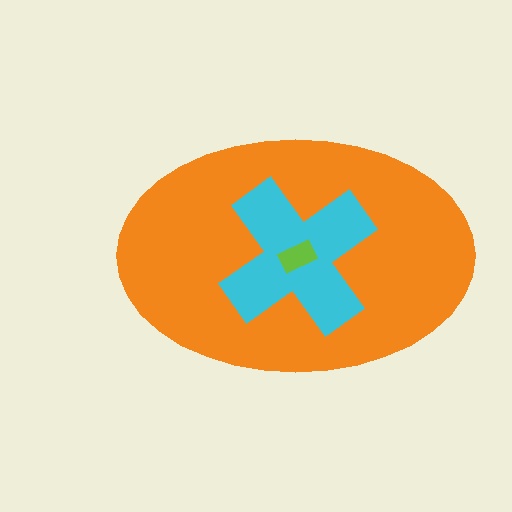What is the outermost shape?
The orange ellipse.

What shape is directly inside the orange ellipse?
The cyan cross.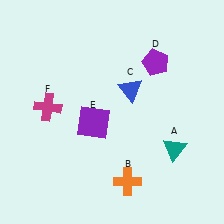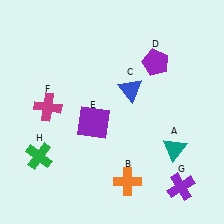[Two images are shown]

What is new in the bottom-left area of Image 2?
A green cross (H) was added in the bottom-left area of Image 2.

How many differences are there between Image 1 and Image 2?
There are 2 differences between the two images.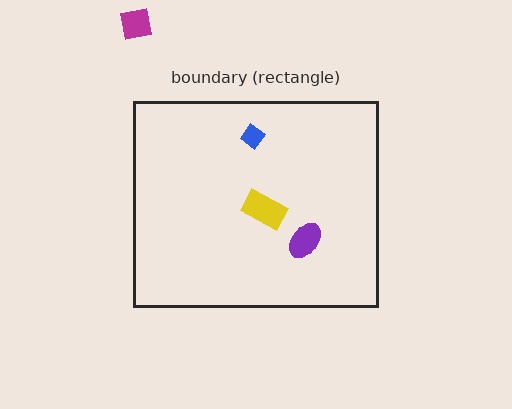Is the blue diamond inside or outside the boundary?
Inside.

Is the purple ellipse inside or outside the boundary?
Inside.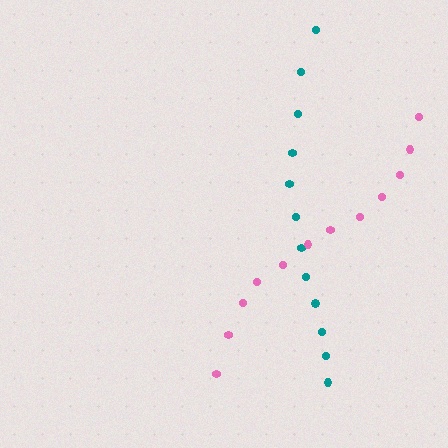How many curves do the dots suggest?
There are 2 distinct paths.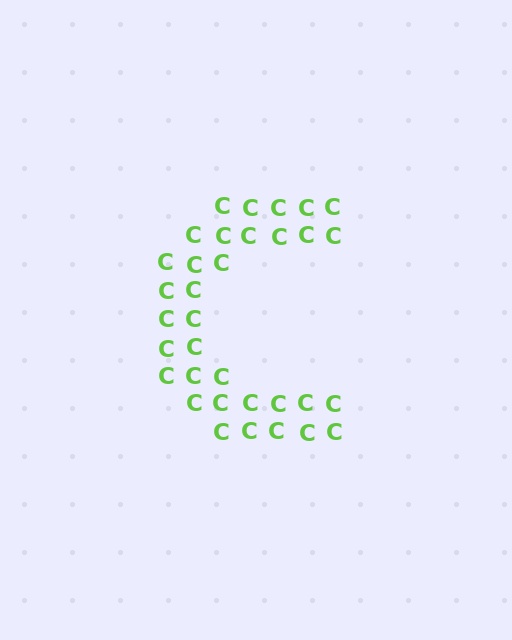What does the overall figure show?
The overall figure shows the letter C.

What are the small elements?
The small elements are letter C's.